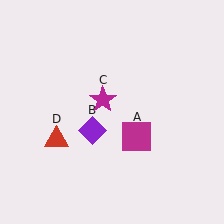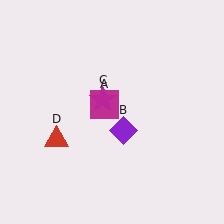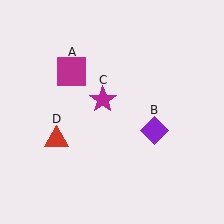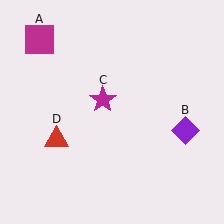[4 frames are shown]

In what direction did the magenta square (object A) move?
The magenta square (object A) moved up and to the left.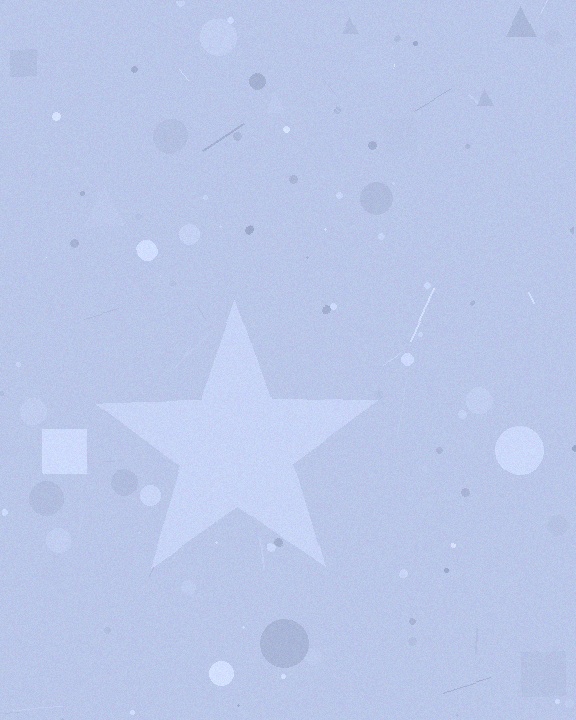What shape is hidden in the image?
A star is hidden in the image.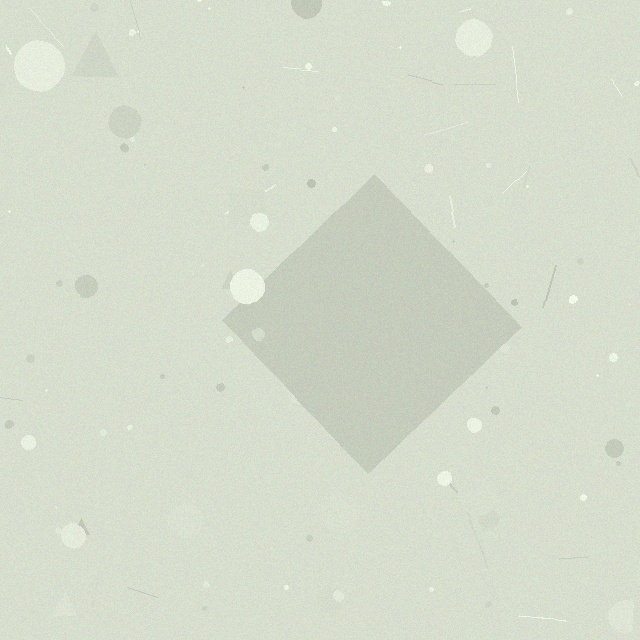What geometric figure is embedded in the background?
A diamond is embedded in the background.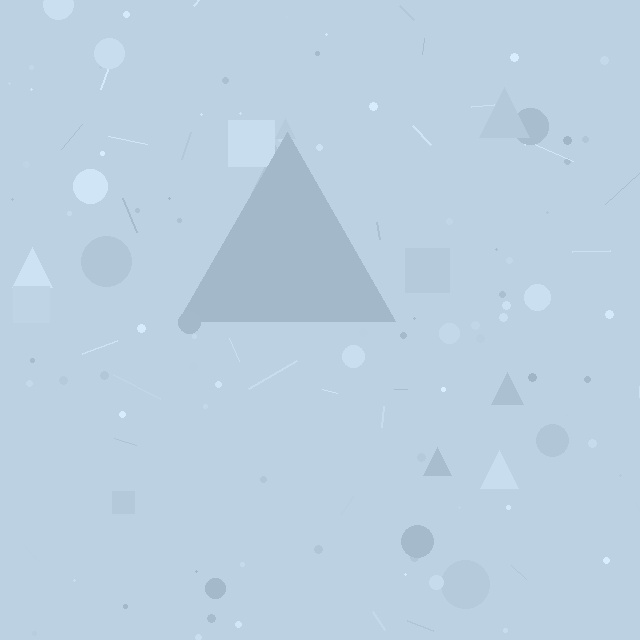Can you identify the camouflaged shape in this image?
The camouflaged shape is a triangle.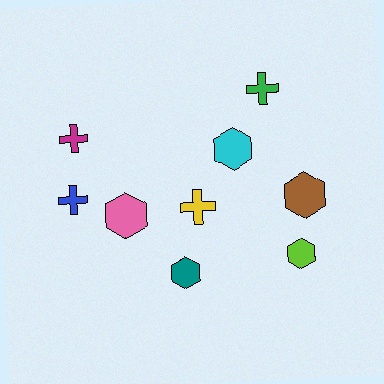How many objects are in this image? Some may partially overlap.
There are 9 objects.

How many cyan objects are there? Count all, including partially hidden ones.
There is 1 cyan object.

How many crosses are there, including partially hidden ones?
There are 4 crosses.